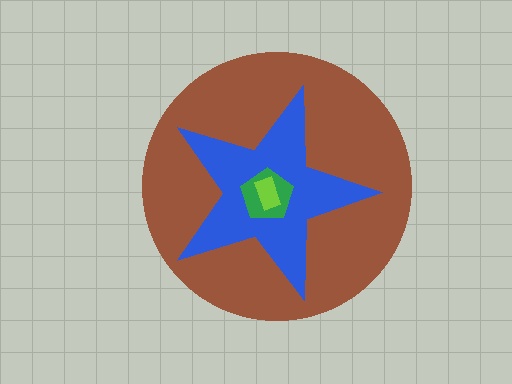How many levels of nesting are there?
4.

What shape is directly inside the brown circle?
The blue star.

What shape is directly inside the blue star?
The green pentagon.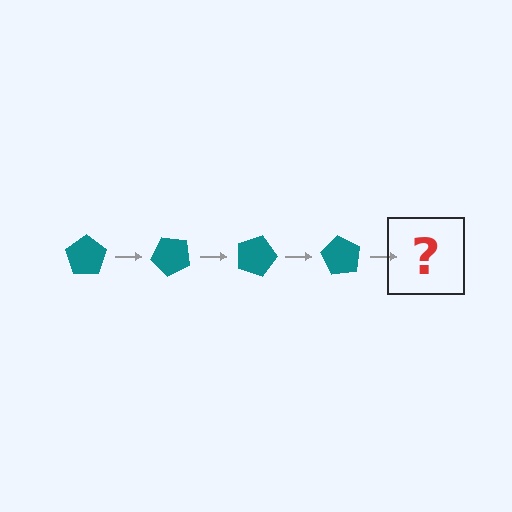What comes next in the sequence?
The next element should be a teal pentagon rotated 180 degrees.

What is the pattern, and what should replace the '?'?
The pattern is that the pentagon rotates 45 degrees each step. The '?' should be a teal pentagon rotated 180 degrees.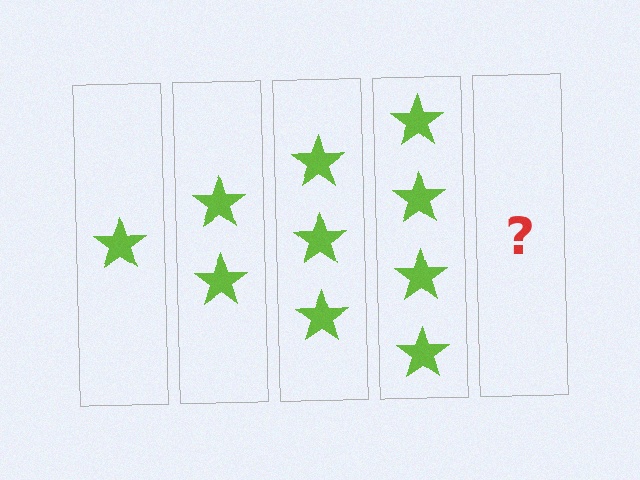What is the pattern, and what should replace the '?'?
The pattern is that each step adds one more star. The '?' should be 5 stars.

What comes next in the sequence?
The next element should be 5 stars.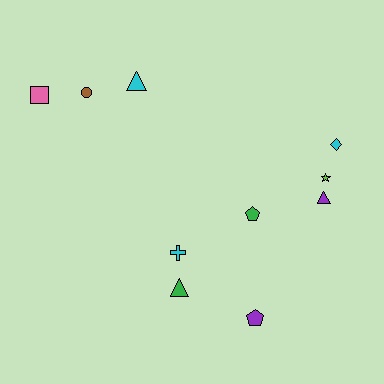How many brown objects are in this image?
There is 1 brown object.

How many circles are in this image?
There is 1 circle.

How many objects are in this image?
There are 10 objects.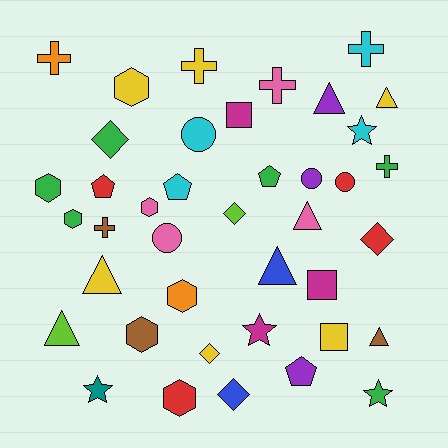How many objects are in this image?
There are 40 objects.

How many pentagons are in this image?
There are 4 pentagons.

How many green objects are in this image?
There are 6 green objects.